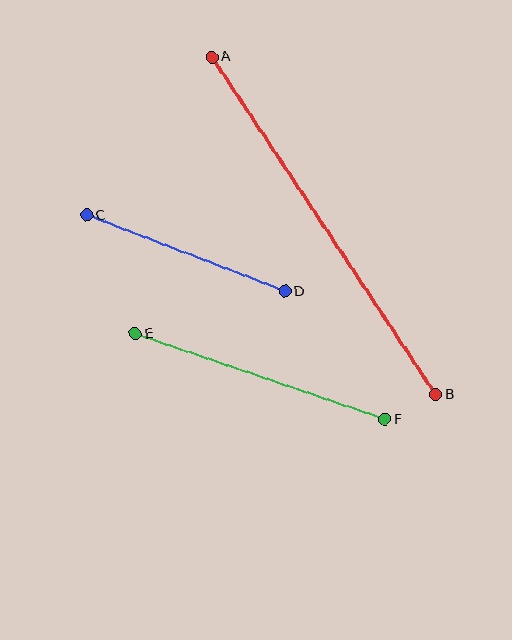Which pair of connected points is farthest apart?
Points A and B are farthest apart.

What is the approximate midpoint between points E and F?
The midpoint is at approximately (260, 377) pixels.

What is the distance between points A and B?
The distance is approximately 405 pixels.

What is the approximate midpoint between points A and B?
The midpoint is at approximately (324, 226) pixels.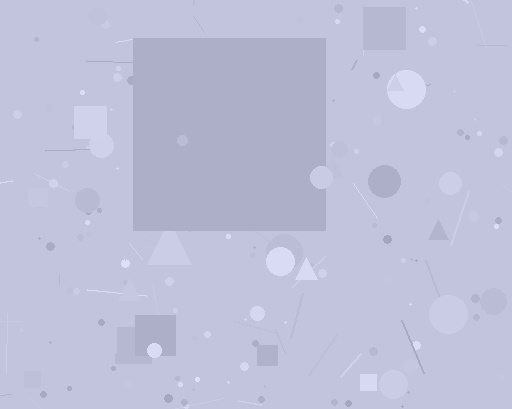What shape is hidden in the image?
A square is hidden in the image.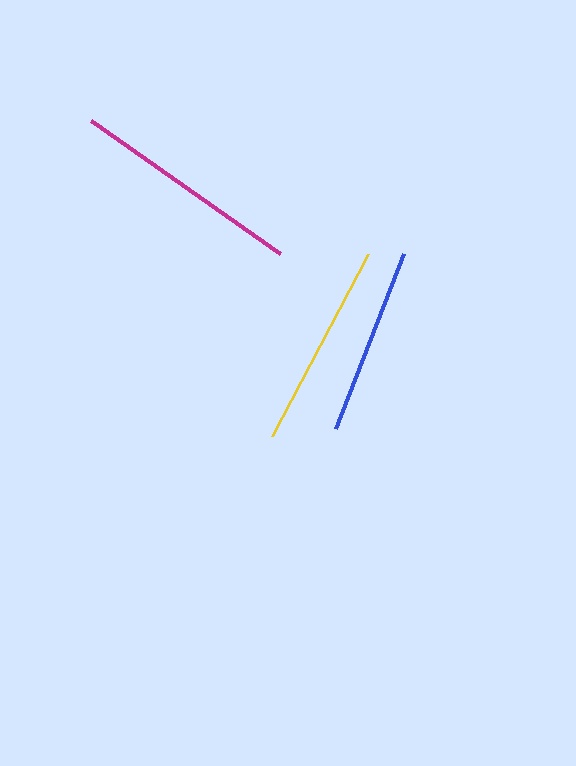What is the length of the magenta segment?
The magenta segment is approximately 232 pixels long.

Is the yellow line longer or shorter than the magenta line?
The magenta line is longer than the yellow line.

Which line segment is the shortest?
The blue line is the shortest at approximately 188 pixels.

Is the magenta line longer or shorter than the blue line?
The magenta line is longer than the blue line.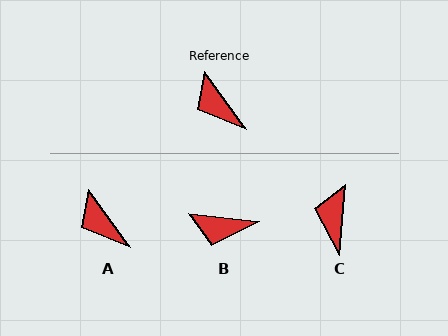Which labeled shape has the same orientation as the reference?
A.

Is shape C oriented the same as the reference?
No, it is off by about 41 degrees.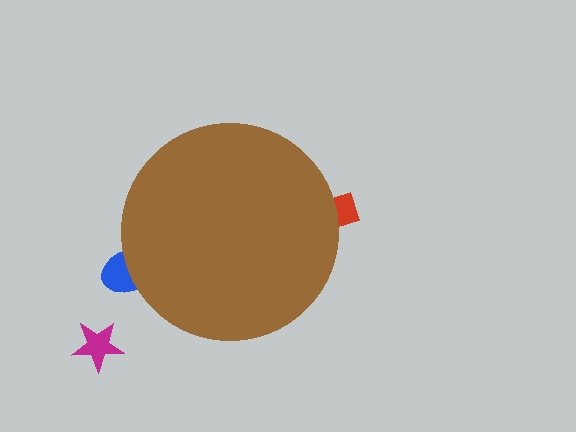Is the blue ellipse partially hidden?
Yes, the blue ellipse is partially hidden behind the brown circle.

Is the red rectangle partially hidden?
Yes, the red rectangle is partially hidden behind the brown circle.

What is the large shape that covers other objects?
A brown circle.